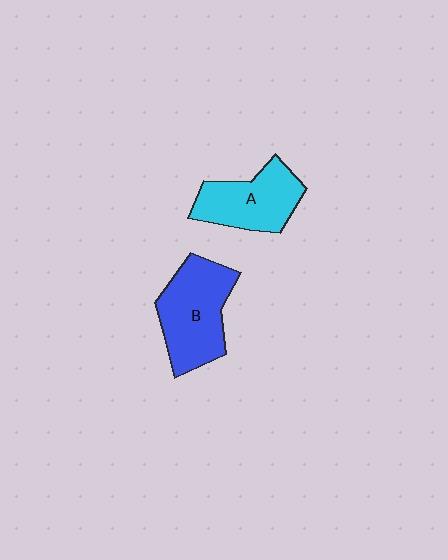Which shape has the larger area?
Shape B (blue).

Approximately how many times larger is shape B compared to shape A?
Approximately 1.2 times.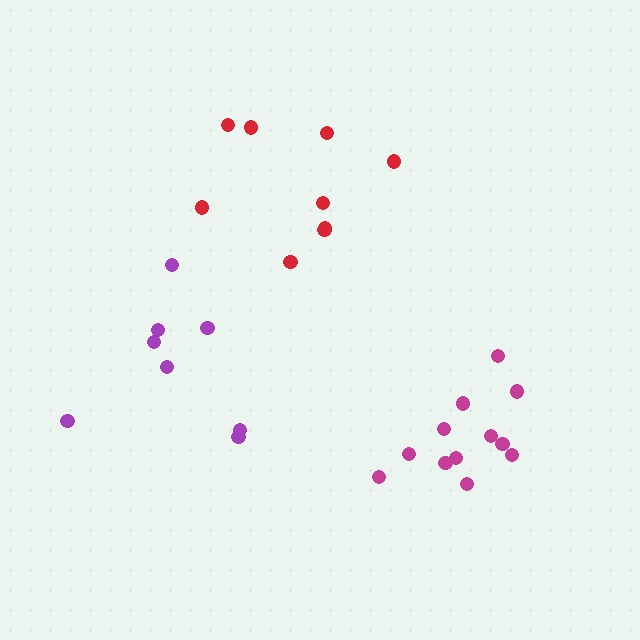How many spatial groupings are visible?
There are 3 spatial groupings.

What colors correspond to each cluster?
The clusters are colored: red, purple, magenta.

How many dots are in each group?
Group 1: 9 dots, Group 2: 8 dots, Group 3: 12 dots (29 total).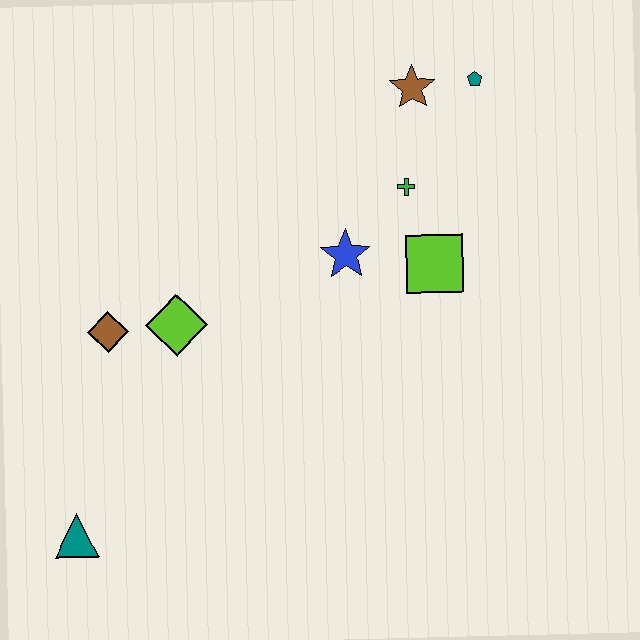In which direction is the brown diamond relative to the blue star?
The brown diamond is to the left of the blue star.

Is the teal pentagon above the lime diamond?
Yes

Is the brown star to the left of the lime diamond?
No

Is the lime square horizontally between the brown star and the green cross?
No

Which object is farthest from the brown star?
The teal triangle is farthest from the brown star.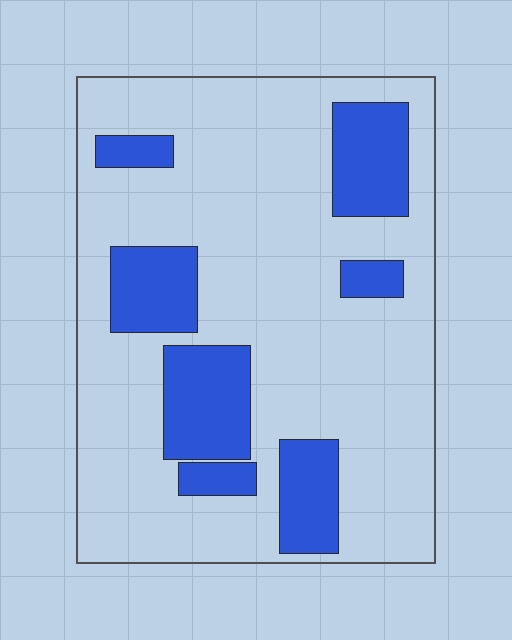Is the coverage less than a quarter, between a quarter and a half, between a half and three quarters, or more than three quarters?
Less than a quarter.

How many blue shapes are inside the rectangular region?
7.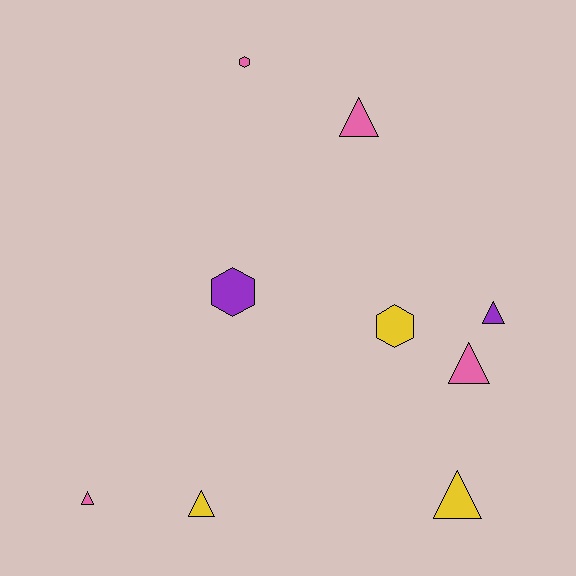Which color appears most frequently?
Pink, with 4 objects.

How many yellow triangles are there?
There are 2 yellow triangles.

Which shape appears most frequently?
Triangle, with 6 objects.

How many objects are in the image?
There are 9 objects.